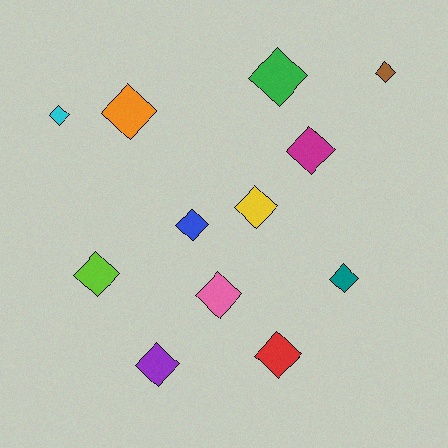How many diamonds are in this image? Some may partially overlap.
There are 12 diamonds.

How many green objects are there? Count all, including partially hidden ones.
There is 1 green object.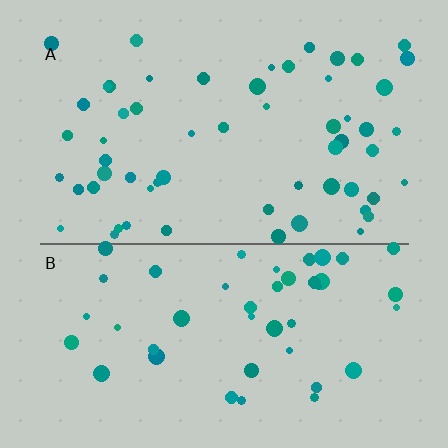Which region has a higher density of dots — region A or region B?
A (the top).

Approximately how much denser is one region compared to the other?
Approximately 1.3× — region A over region B.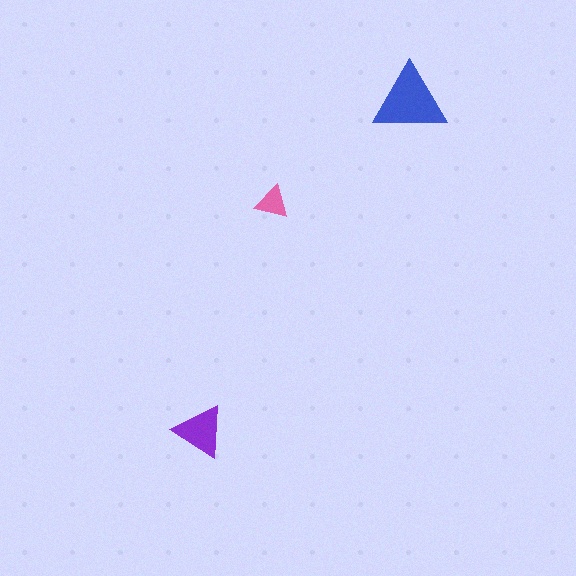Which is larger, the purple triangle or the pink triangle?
The purple one.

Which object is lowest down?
The purple triangle is bottommost.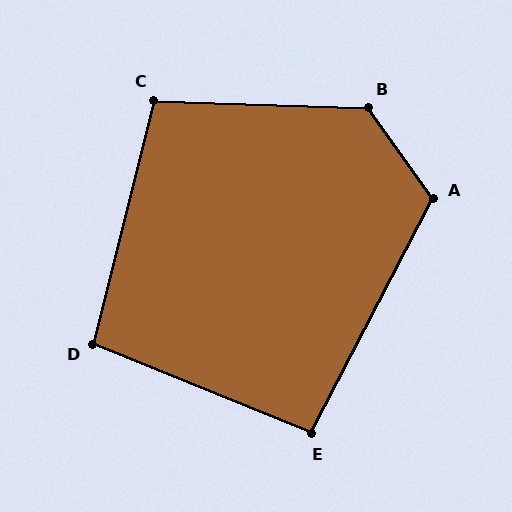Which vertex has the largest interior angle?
B, at approximately 127 degrees.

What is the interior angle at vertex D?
Approximately 98 degrees (obtuse).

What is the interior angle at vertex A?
Approximately 117 degrees (obtuse).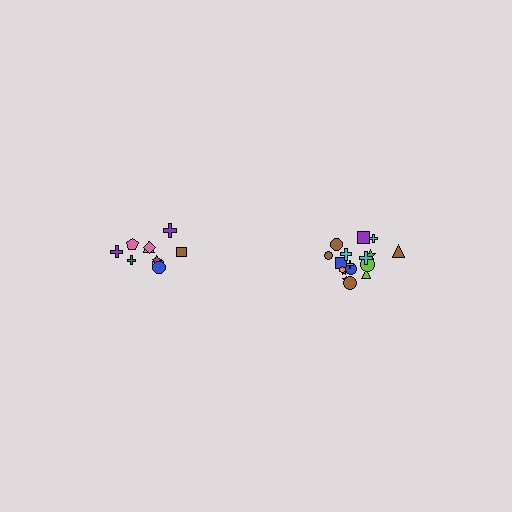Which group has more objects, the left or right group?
The right group.